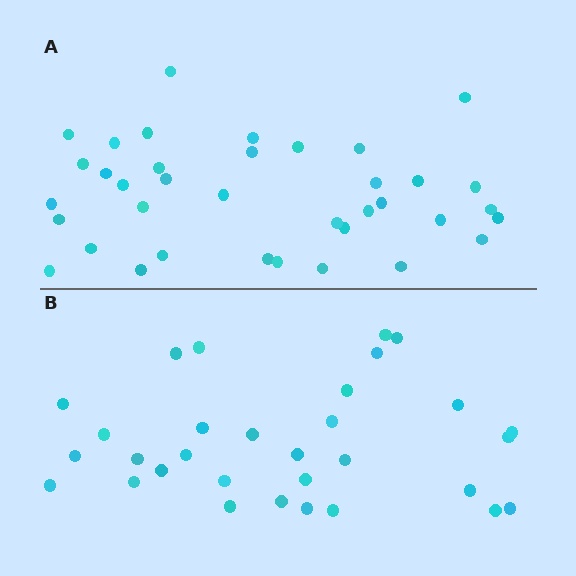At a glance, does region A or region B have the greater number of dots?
Region A (the top region) has more dots.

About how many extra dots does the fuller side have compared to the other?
Region A has about 6 more dots than region B.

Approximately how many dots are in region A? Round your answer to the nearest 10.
About 40 dots. (The exact count is 37, which rounds to 40.)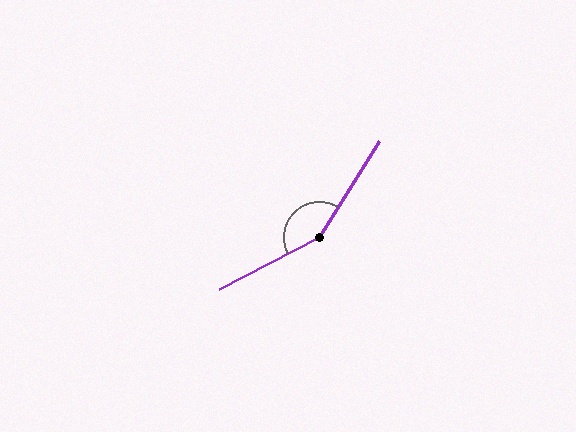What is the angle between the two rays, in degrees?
Approximately 149 degrees.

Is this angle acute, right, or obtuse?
It is obtuse.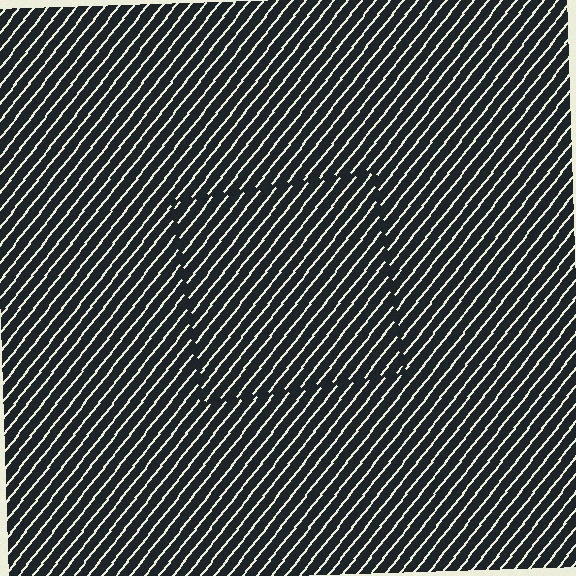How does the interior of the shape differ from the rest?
The interior of the shape contains the same grating, shifted by half a period — the contour is defined by the phase discontinuity where line-ends from the inner and outer gratings abut.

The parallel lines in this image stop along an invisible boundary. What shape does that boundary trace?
An illusory square. The interior of the shape contains the same grating, shifted by half a period — the contour is defined by the phase discontinuity where line-ends from the inner and outer gratings abut.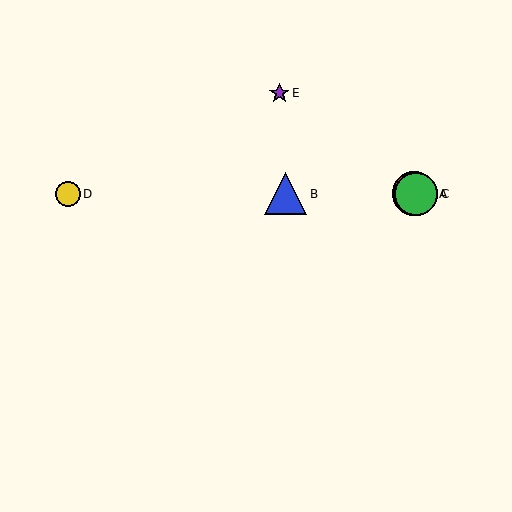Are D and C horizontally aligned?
Yes, both are at y≈194.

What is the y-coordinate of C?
Object C is at y≈194.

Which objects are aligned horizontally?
Objects A, B, C, D are aligned horizontally.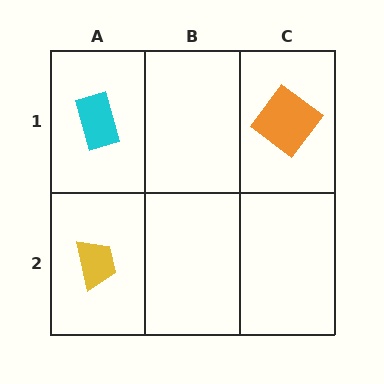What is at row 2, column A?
A yellow trapezoid.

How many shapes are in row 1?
2 shapes.